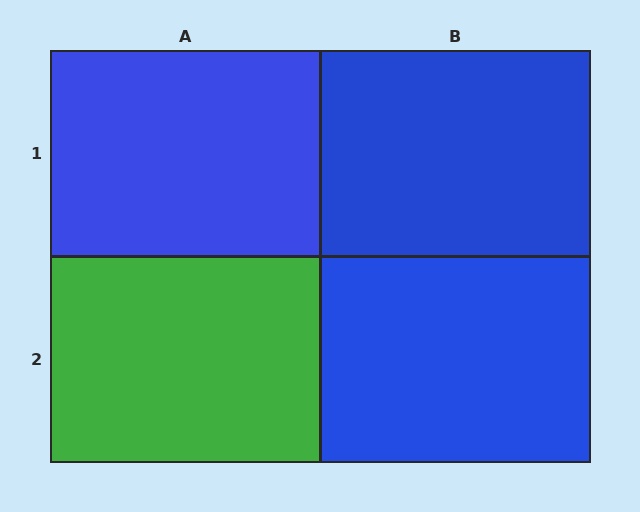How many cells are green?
1 cell is green.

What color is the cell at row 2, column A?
Green.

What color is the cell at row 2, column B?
Blue.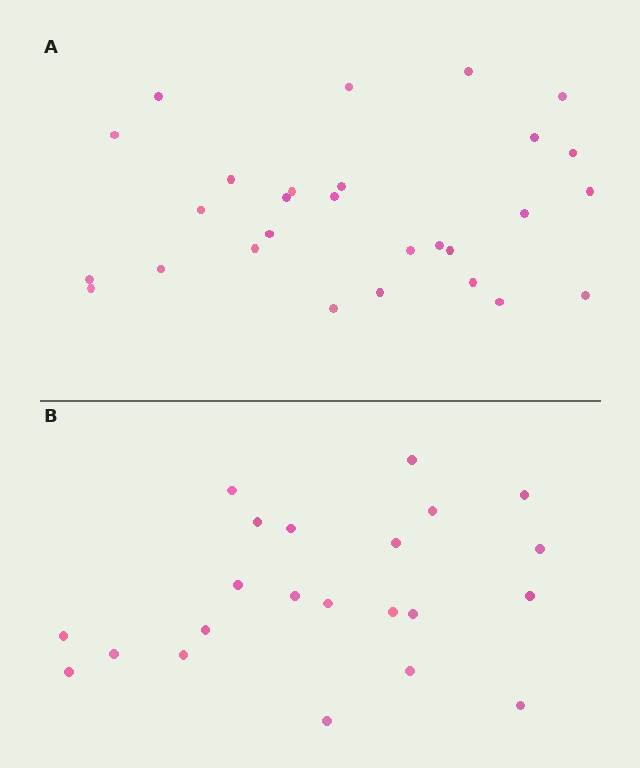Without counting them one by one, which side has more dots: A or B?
Region A (the top region) has more dots.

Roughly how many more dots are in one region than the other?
Region A has about 6 more dots than region B.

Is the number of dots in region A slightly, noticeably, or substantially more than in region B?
Region A has noticeably more, but not dramatically so. The ratio is roughly 1.3 to 1.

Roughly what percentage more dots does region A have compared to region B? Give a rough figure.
About 25% more.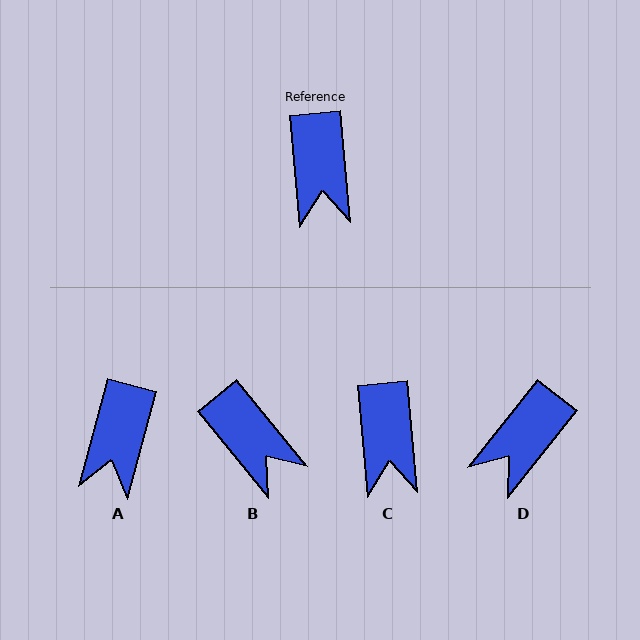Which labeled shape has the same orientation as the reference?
C.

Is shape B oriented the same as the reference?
No, it is off by about 34 degrees.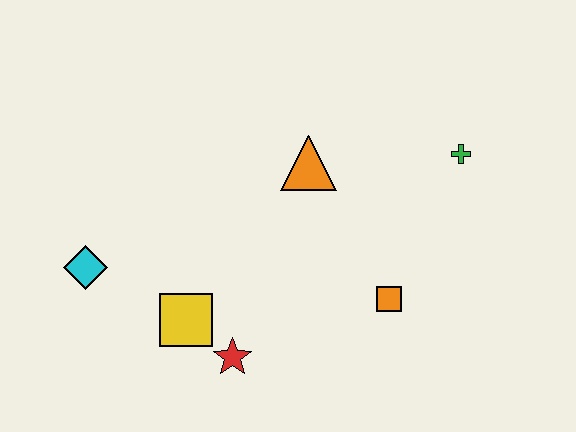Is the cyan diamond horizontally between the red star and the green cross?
No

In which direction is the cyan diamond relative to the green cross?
The cyan diamond is to the left of the green cross.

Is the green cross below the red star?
No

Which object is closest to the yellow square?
The red star is closest to the yellow square.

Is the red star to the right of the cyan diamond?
Yes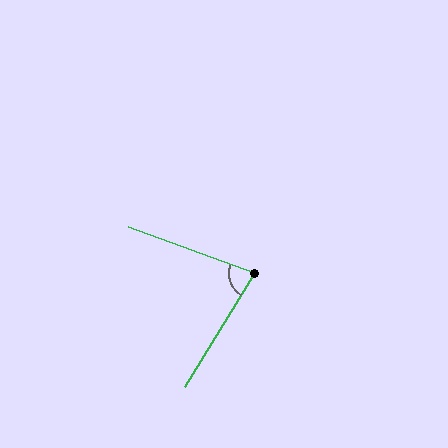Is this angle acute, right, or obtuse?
It is acute.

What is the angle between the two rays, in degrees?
Approximately 78 degrees.